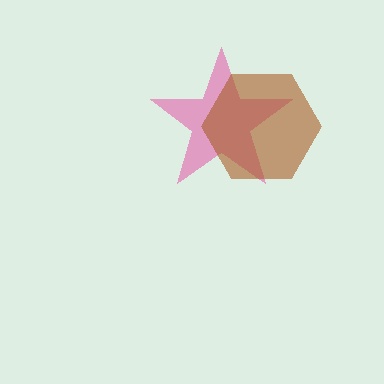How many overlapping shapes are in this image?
There are 2 overlapping shapes in the image.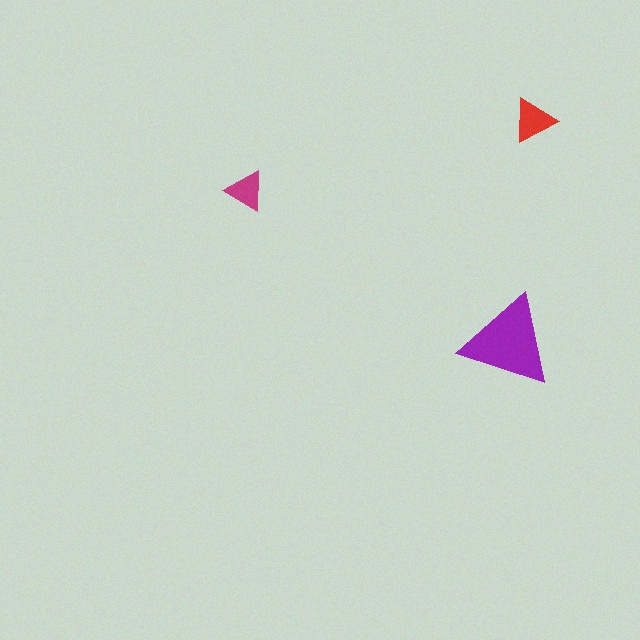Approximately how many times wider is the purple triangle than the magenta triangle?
About 2.5 times wider.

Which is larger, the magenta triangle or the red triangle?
The red one.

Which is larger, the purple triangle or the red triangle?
The purple one.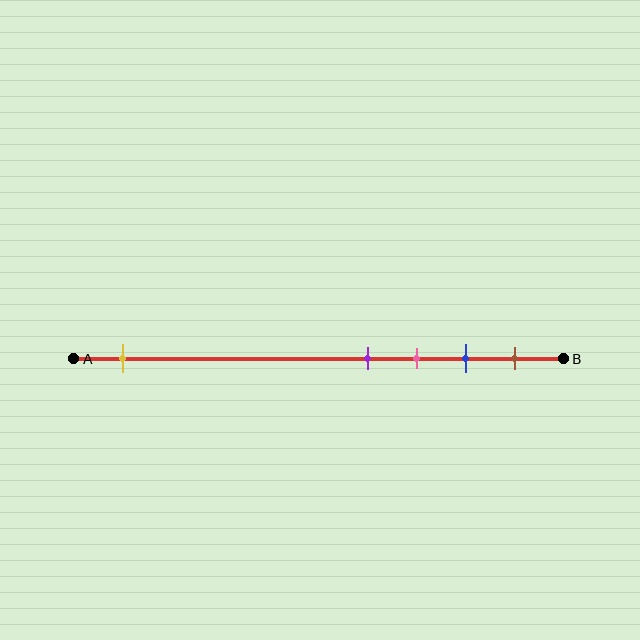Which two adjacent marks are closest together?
The purple and pink marks are the closest adjacent pair.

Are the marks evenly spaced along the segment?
No, the marks are not evenly spaced.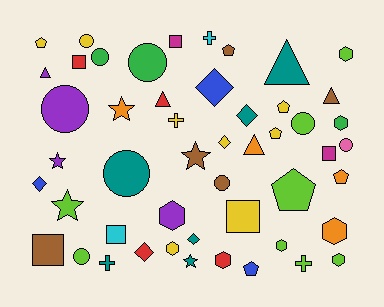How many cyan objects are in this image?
There are 2 cyan objects.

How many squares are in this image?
There are 6 squares.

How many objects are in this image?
There are 50 objects.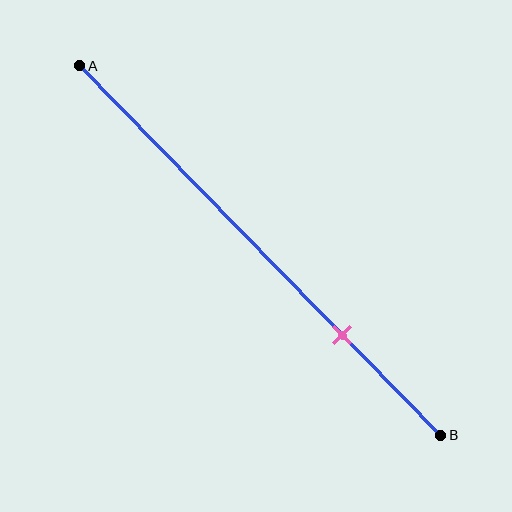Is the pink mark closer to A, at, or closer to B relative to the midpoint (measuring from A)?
The pink mark is closer to point B than the midpoint of segment AB.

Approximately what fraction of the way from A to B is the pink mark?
The pink mark is approximately 75% of the way from A to B.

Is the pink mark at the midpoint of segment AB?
No, the mark is at about 75% from A, not at the 50% midpoint.